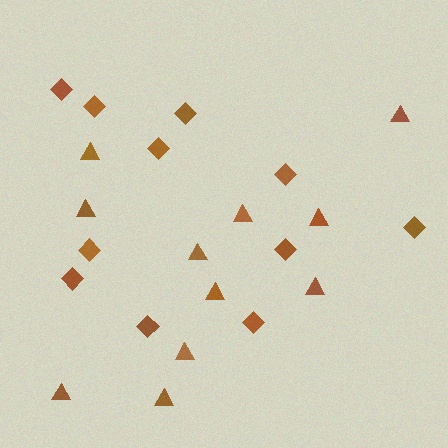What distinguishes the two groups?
There are 2 groups: one group of triangles (11) and one group of diamonds (11).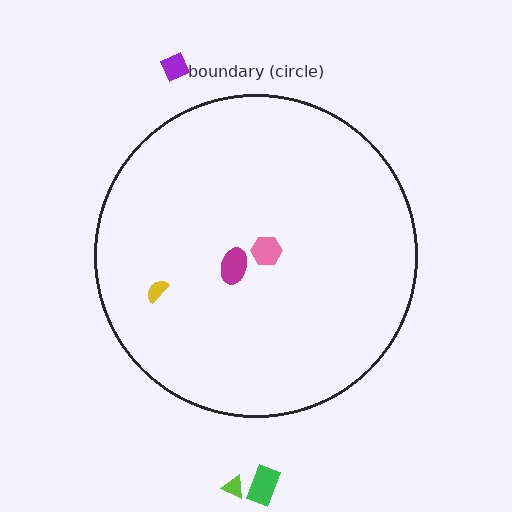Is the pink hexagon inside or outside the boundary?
Inside.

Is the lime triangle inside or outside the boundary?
Outside.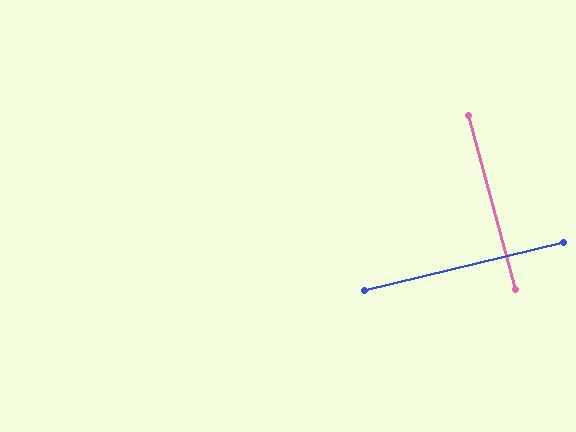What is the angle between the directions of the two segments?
Approximately 88 degrees.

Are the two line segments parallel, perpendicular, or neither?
Perpendicular — they meet at approximately 88°.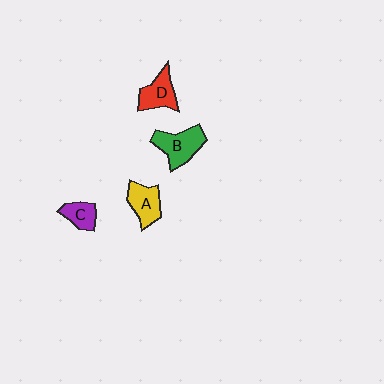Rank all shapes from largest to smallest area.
From largest to smallest: B (green), A (yellow), D (red), C (purple).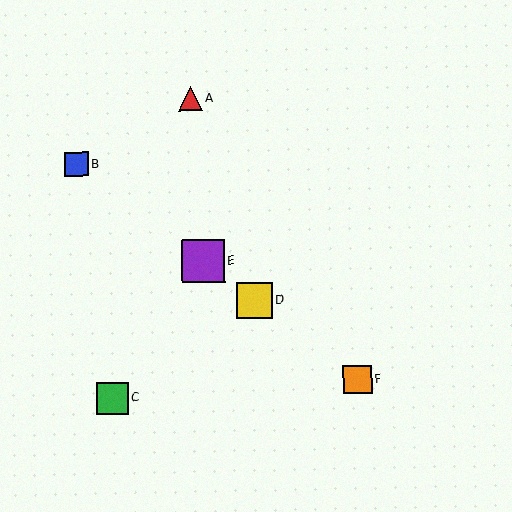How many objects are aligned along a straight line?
4 objects (B, D, E, F) are aligned along a straight line.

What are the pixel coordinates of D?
Object D is at (254, 300).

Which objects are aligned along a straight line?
Objects B, D, E, F are aligned along a straight line.